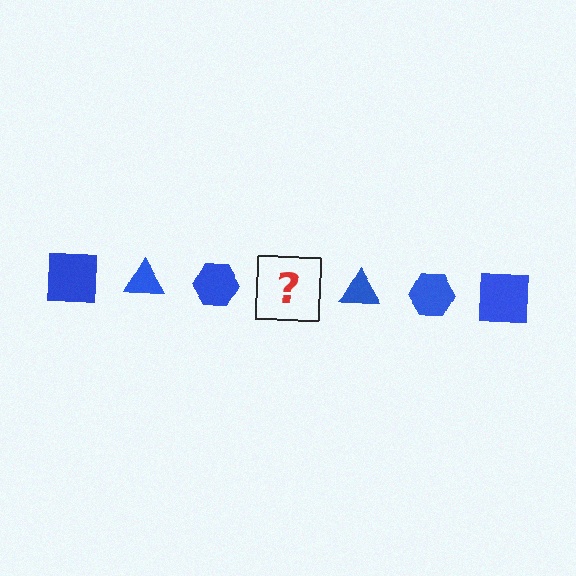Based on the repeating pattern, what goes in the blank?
The blank should be a blue square.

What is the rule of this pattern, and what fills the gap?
The rule is that the pattern cycles through square, triangle, hexagon shapes in blue. The gap should be filled with a blue square.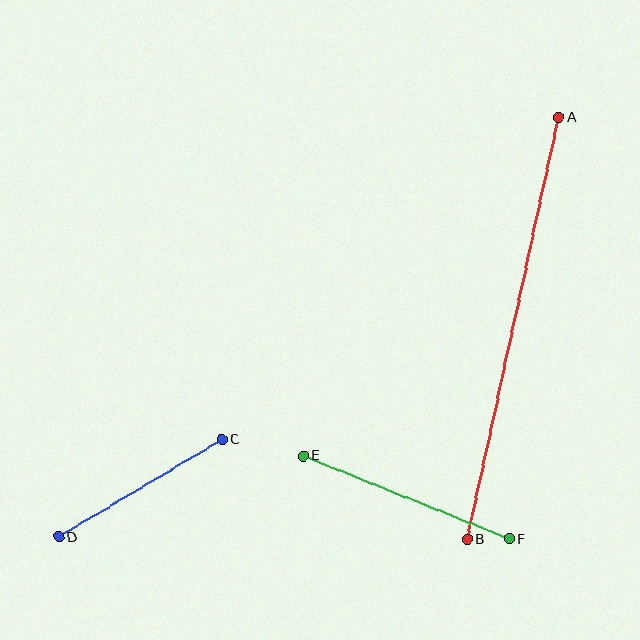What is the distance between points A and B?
The distance is approximately 432 pixels.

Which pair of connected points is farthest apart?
Points A and B are farthest apart.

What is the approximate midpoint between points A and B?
The midpoint is at approximately (513, 328) pixels.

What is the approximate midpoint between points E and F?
The midpoint is at approximately (406, 498) pixels.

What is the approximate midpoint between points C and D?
The midpoint is at approximately (140, 488) pixels.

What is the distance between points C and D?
The distance is approximately 190 pixels.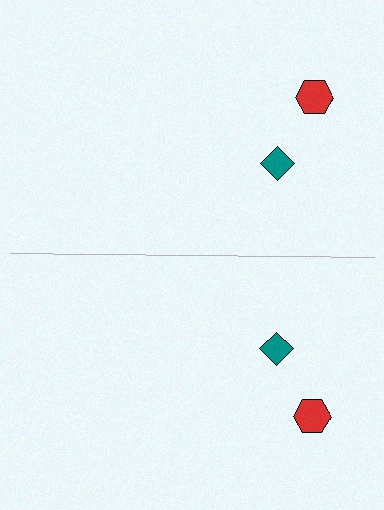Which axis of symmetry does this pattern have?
The pattern has a horizontal axis of symmetry running through the center of the image.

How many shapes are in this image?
There are 4 shapes in this image.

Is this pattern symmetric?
Yes, this pattern has bilateral (reflection) symmetry.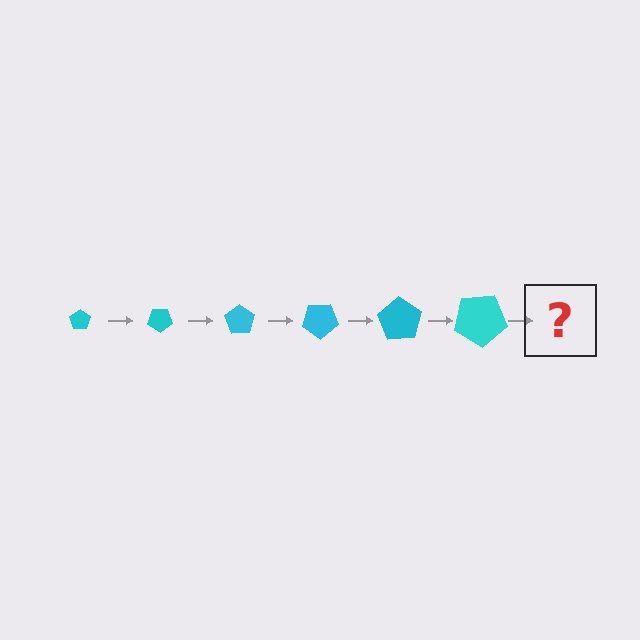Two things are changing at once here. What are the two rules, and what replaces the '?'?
The two rules are that the pentagon grows larger each step and it rotates 35 degrees each step. The '?' should be a pentagon, larger than the previous one and rotated 210 degrees from the start.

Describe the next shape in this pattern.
It should be a pentagon, larger than the previous one and rotated 210 degrees from the start.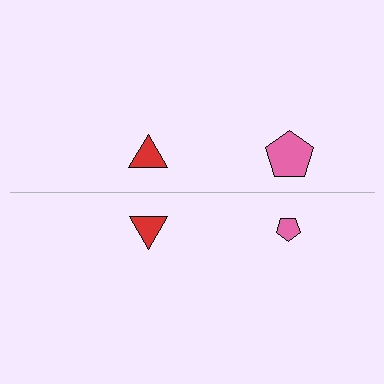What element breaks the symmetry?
The pink pentagon on the bottom side has a different size than its mirror counterpart.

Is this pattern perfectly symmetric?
No, the pattern is not perfectly symmetric. The pink pentagon on the bottom side has a different size than its mirror counterpart.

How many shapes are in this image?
There are 4 shapes in this image.